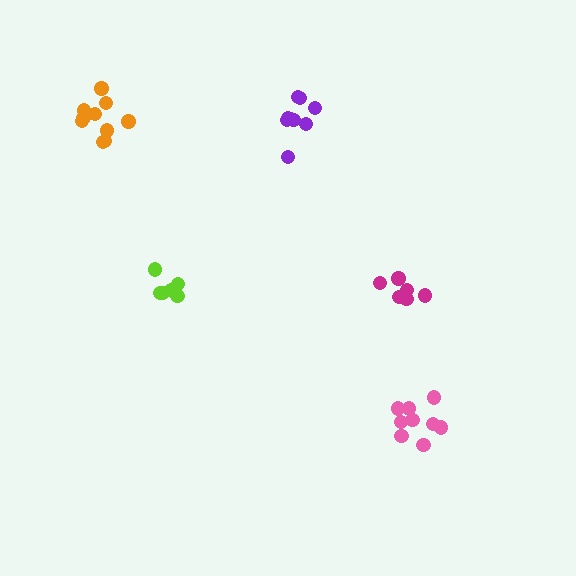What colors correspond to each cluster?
The clusters are colored: purple, magenta, pink, orange, lime.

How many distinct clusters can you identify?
There are 5 distinct clusters.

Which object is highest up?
The orange cluster is topmost.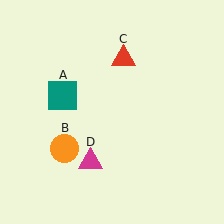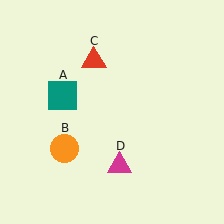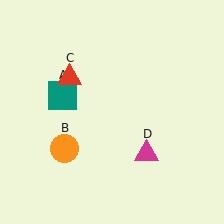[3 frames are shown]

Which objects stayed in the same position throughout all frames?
Teal square (object A) and orange circle (object B) remained stationary.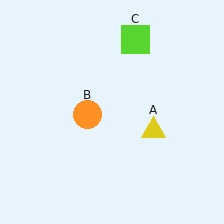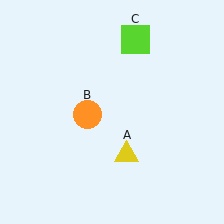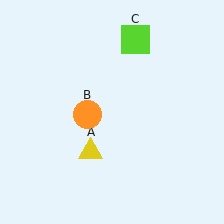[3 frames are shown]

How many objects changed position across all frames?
1 object changed position: yellow triangle (object A).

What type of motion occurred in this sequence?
The yellow triangle (object A) rotated clockwise around the center of the scene.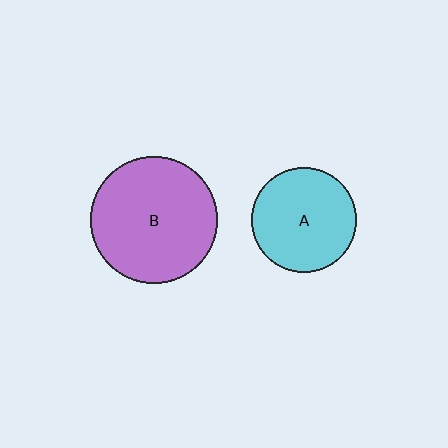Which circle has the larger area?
Circle B (purple).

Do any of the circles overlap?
No, none of the circles overlap.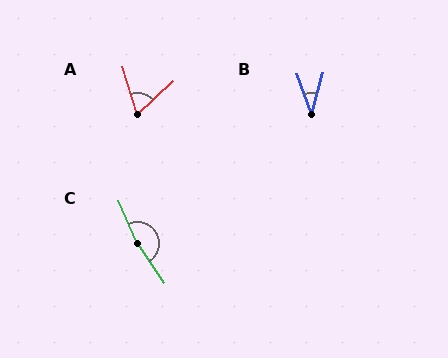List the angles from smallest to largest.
B (34°), A (64°), C (168°).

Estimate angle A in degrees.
Approximately 64 degrees.